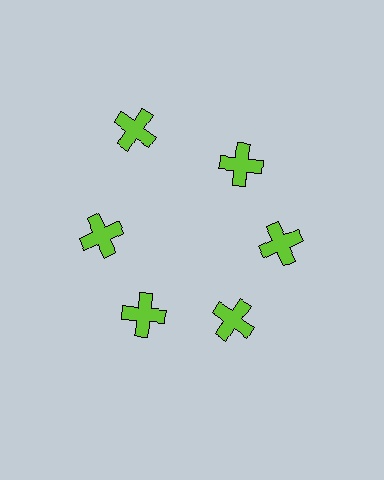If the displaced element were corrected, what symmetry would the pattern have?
It would have 6-fold rotational symmetry — the pattern would map onto itself every 60 degrees.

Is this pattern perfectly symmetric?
No. The 6 lime crosses are arranged in a ring, but one element near the 11 o'clock position is pushed outward from the center, breaking the 6-fold rotational symmetry.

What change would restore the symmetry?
The symmetry would be restored by moving it inward, back onto the ring so that all 6 crosses sit at equal angles and equal distance from the center.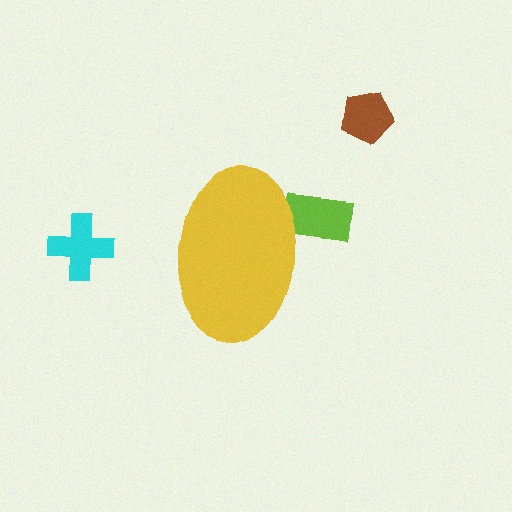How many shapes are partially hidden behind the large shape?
1 shape is partially hidden.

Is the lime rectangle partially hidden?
Yes, the lime rectangle is partially hidden behind the yellow ellipse.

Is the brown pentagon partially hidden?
No, the brown pentagon is fully visible.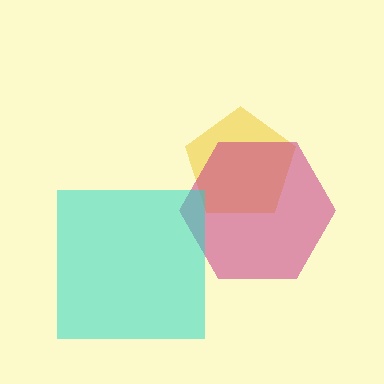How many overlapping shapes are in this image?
There are 3 overlapping shapes in the image.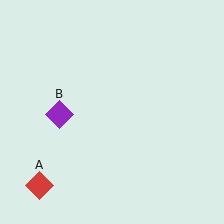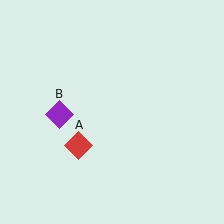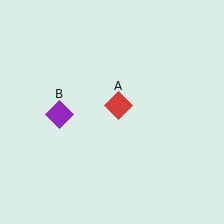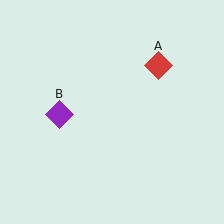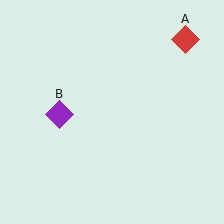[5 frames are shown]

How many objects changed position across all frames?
1 object changed position: red diamond (object A).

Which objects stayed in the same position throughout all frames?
Purple diamond (object B) remained stationary.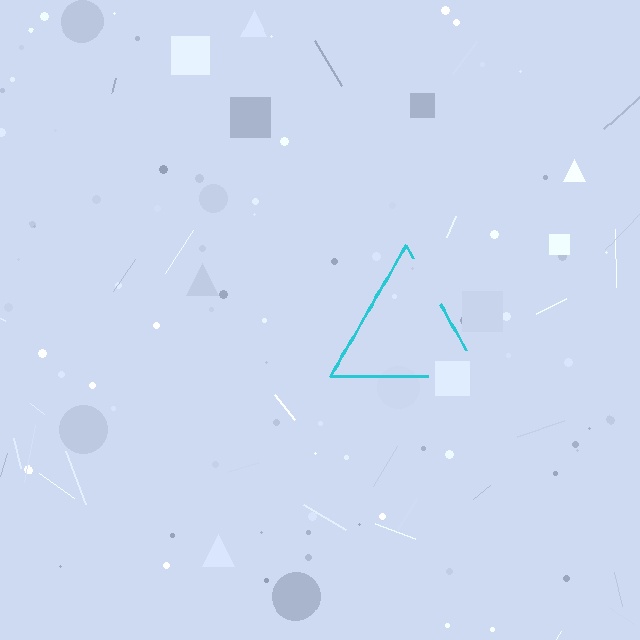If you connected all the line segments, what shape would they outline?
They would outline a triangle.